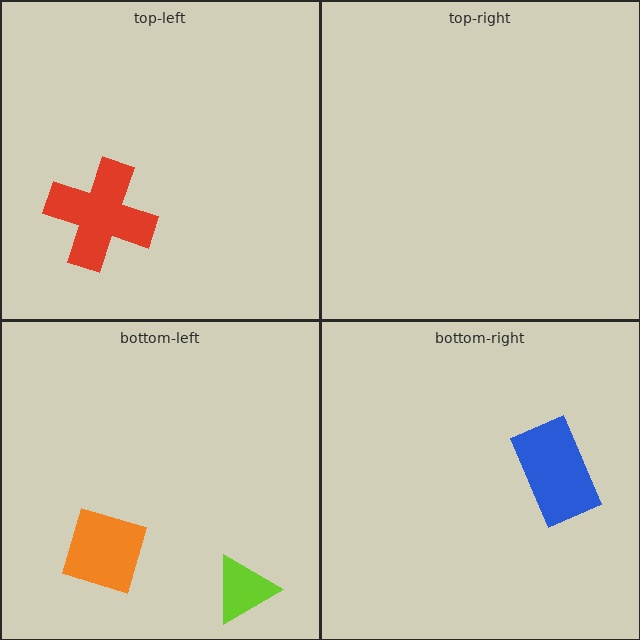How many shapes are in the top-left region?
1.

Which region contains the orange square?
The bottom-left region.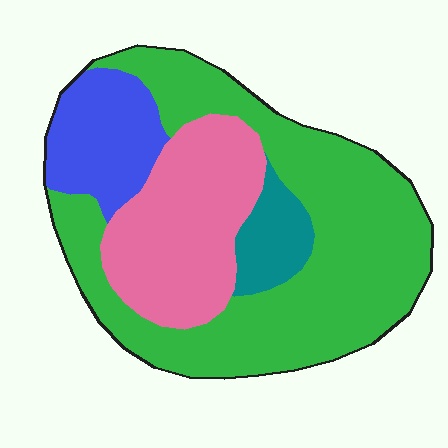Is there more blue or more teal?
Blue.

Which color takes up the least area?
Teal, at roughly 5%.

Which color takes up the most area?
Green, at roughly 55%.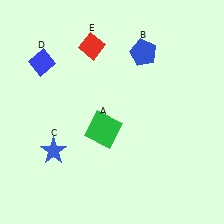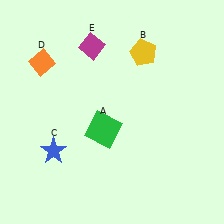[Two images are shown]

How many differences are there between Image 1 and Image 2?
There are 3 differences between the two images.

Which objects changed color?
B changed from blue to yellow. D changed from blue to orange. E changed from red to magenta.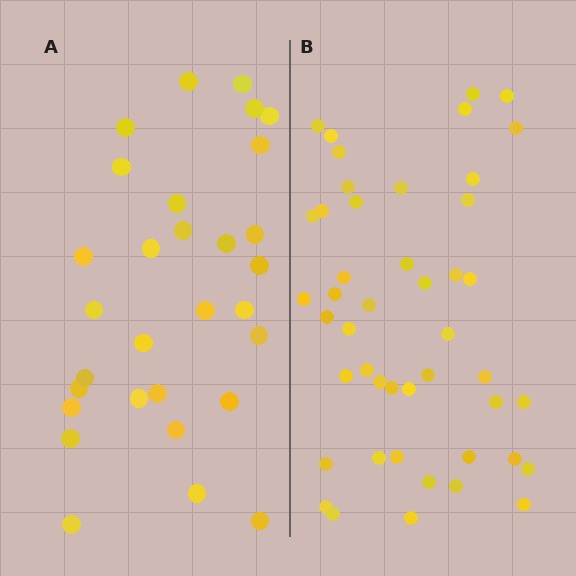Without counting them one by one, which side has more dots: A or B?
Region B (the right region) has more dots.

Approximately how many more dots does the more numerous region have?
Region B has approximately 15 more dots than region A.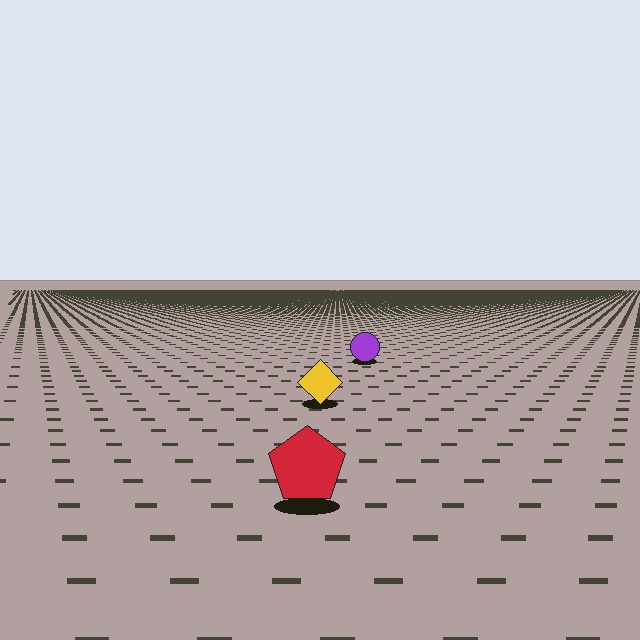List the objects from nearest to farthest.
From nearest to farthest: the red pentagon, the yellow diamond, the purple circle.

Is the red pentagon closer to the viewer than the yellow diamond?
Yes. The red pentagon is closer — you can tell from the texture gradient: the ground texture is coarser near it.